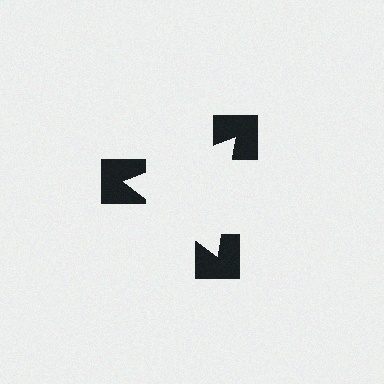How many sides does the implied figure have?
3 sides.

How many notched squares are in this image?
There are 3 — one at each vertex of the illusory triangle.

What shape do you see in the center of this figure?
An illusory triangle — its edges are inferred from the aligned wedge cuts in the notched squares, not physically drawn.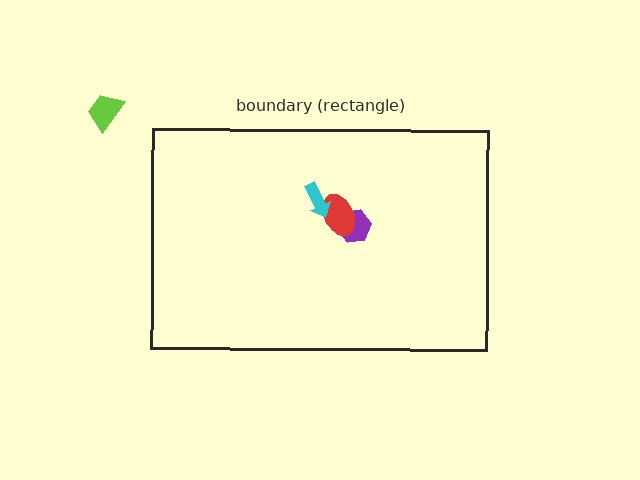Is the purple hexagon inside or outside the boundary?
Inside.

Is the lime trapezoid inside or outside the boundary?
Outside.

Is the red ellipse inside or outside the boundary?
Inside.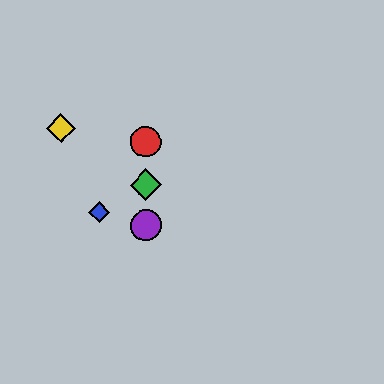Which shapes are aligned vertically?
The red circle, the green diamond, the purple circle are aligned vertically.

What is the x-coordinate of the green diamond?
The green diamond is at x≈146.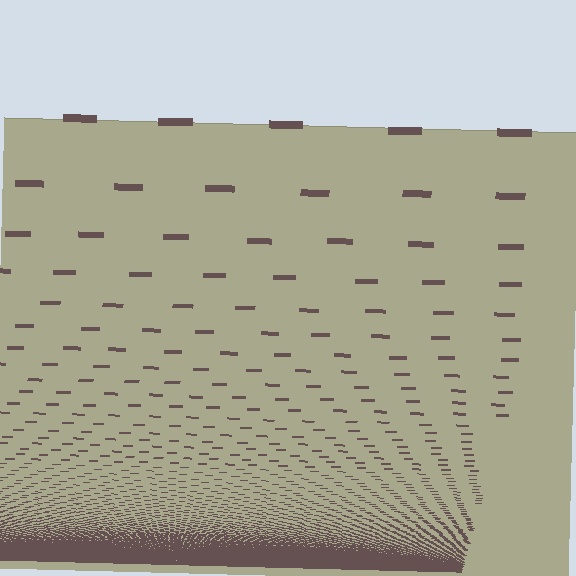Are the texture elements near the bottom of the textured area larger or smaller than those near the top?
Smaller. The gradient is inverted — elements near the bottom are smaller and denser.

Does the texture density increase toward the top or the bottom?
Density increases toward the bottom.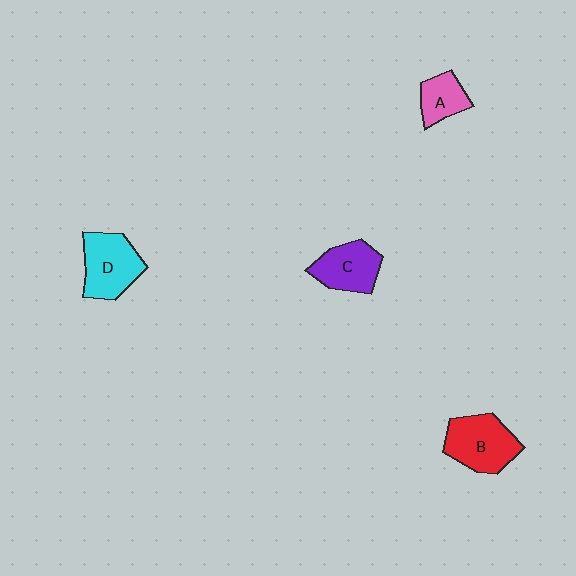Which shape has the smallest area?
Shape A (pink).